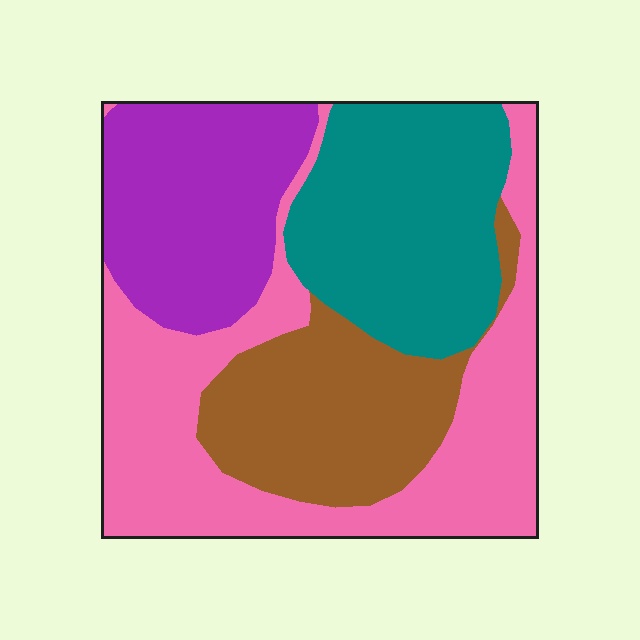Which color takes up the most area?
Pink, at roughly 35%.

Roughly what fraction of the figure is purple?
Purple takes up about one fifth (1/5) of the figure.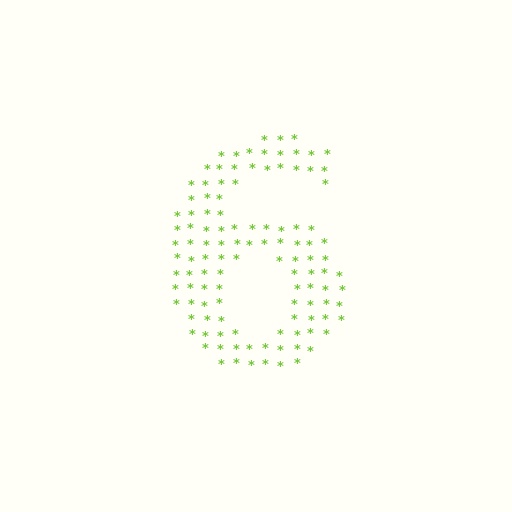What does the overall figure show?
The overall figure shows the digit 6.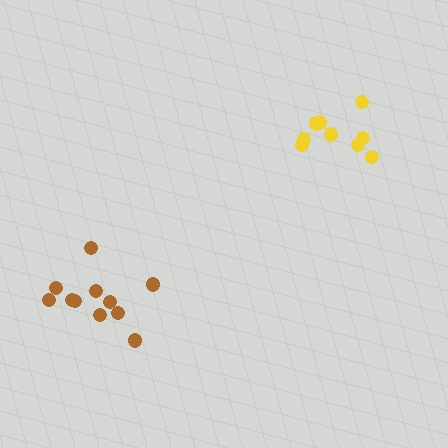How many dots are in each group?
Group 1: 11 dots, Group 2: 9 dots (20 total).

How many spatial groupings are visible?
There are 2 spatial groupings.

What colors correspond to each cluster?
The clusters are colored: brown, yellow.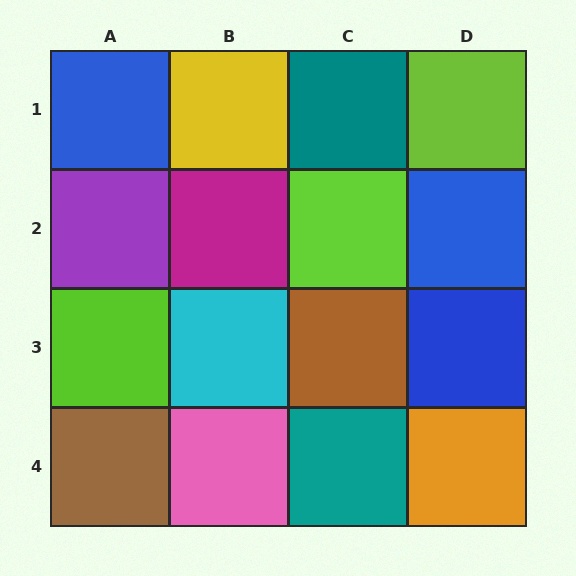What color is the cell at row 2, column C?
Lime.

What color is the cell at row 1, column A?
Blue.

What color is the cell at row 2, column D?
Blue.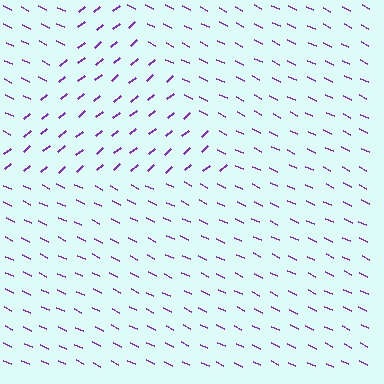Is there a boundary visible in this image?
Yes, there is a texture boundary formed by a change in line orientation.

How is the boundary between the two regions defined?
The boundary is defined purely by a change in line orientation (approximately 66 degrees difference). All lines are the same color and thickness.